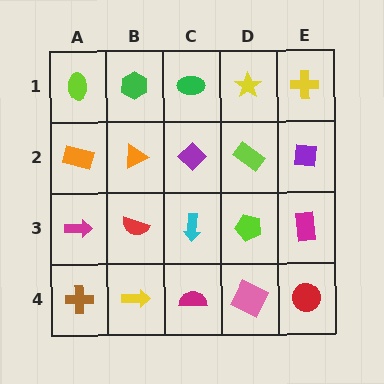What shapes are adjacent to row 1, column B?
An orange triangle (row 2, column B), a lime ellipse (row 1, column A), a green ellipse (row 1, column C).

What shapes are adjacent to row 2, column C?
A green ellipse (row 1, column C), a cyan arrow (row 3, column C), an orange triangle (row 2, column B), a lime rectangle (row 2, column D).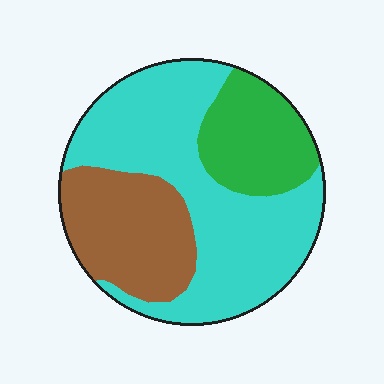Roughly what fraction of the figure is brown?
Brown takes up about one quarter (1/4) of the figure.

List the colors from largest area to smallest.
From largest to smallest: cyan, brown, green.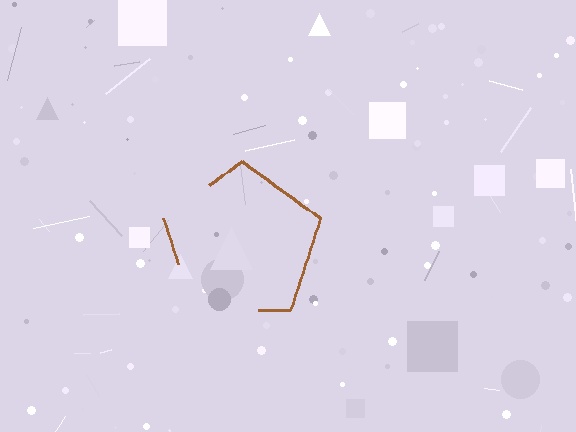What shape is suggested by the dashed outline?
The dashed outline suggests a pentagon.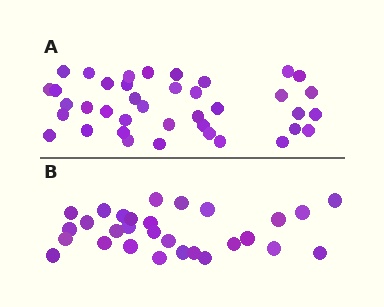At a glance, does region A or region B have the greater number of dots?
Region A (the top region) has more dots.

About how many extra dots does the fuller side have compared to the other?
Region A has roughly 10 or so more dots than region B.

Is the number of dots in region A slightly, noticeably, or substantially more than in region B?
Region A has noticeably more, but not dramatically so. The ratio is roughly 1.3 to 1.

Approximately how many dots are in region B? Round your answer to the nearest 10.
About 30 dots. (The exact count is 29, which rounds to 30.)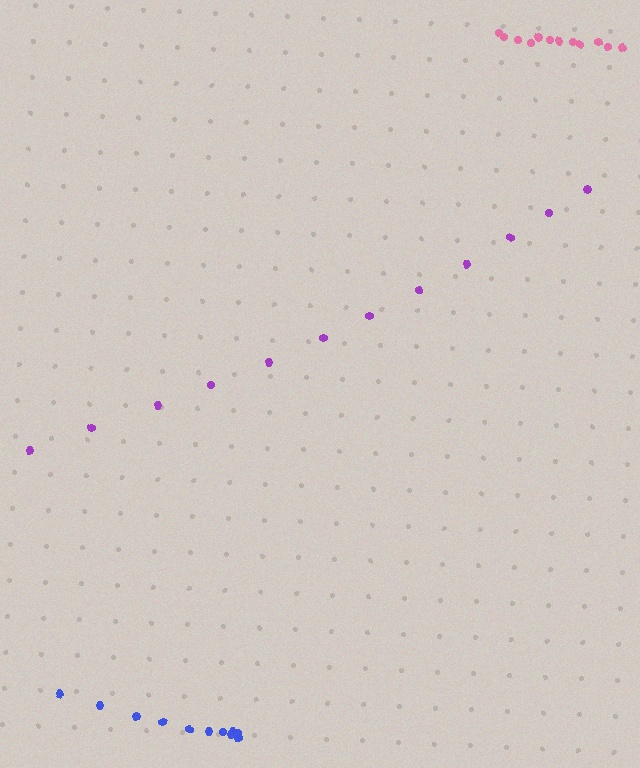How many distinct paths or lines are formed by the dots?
There are 3 distinct paths.